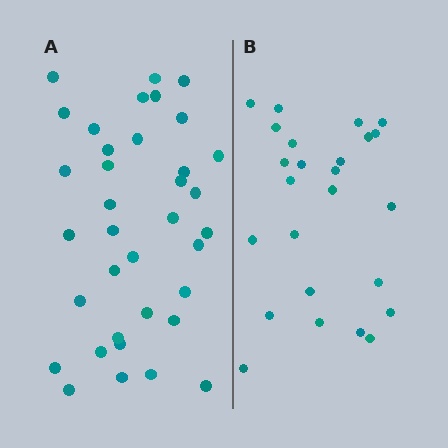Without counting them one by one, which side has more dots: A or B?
Region A (the left region) has more dots.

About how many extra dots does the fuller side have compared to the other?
Region A has roughly 12 or so more dots than region B.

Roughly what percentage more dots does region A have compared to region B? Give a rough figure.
About 45% more.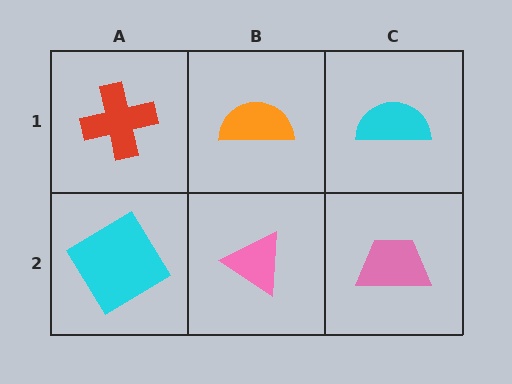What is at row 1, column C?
A cyan semicircle.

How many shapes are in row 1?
3 shapes.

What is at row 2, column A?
A cyan diamond.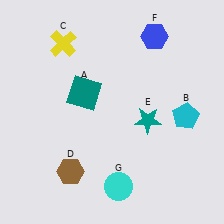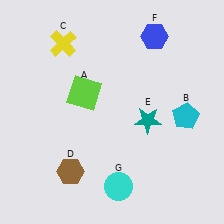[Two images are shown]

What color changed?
The square (A) changed from teal in Image 1 to lime in Image 2.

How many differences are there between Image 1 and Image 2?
There is 1 difference between the two images.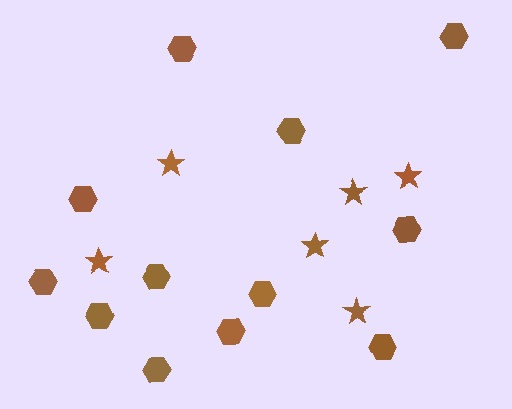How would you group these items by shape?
There are 2 groups: one group of hexagons (12) and one group of stars (6).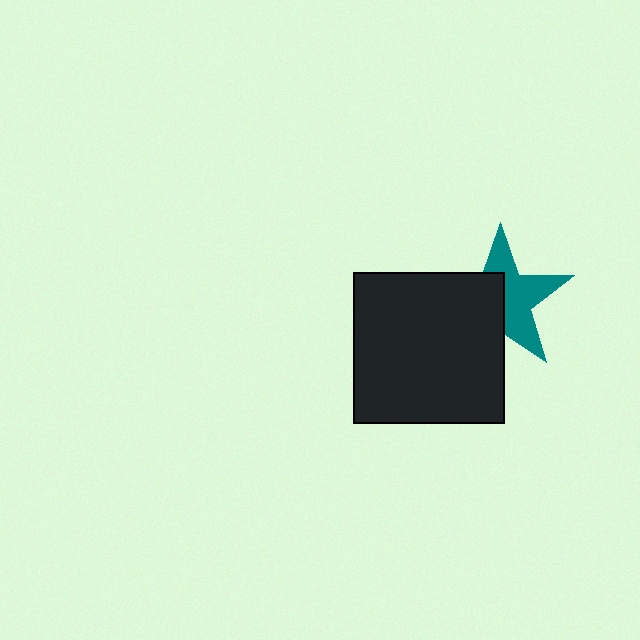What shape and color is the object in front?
The object in front is a black square.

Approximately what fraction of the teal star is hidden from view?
Roughly 48% of the teal star is hidden behind the black square.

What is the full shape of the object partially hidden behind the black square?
The partially hidden object is a teal star.